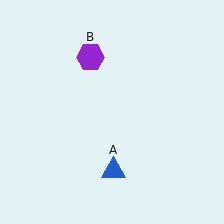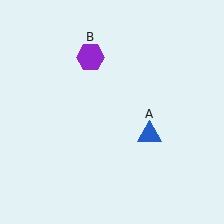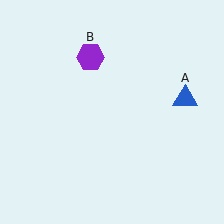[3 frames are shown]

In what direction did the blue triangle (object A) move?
The blue triangle (object A) moved up and to the right.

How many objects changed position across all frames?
1 object changed position: blue triangle (object A).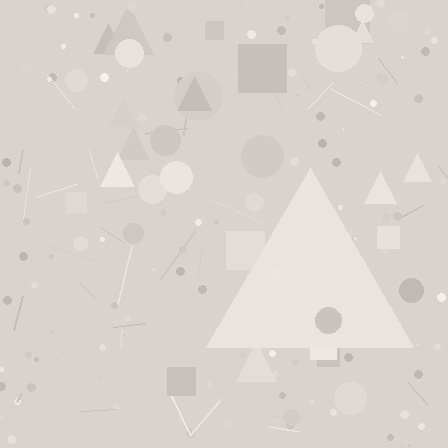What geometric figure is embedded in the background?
A triangle is embedded in the background.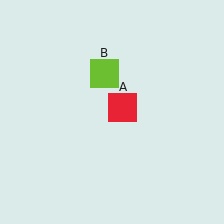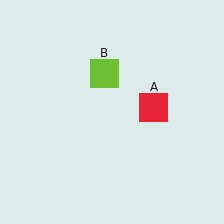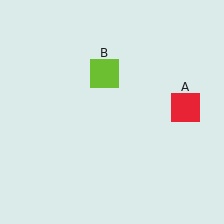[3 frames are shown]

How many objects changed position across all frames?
1 object changed position: red square (object A).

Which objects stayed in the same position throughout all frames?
Lime square (object B) remained stationary.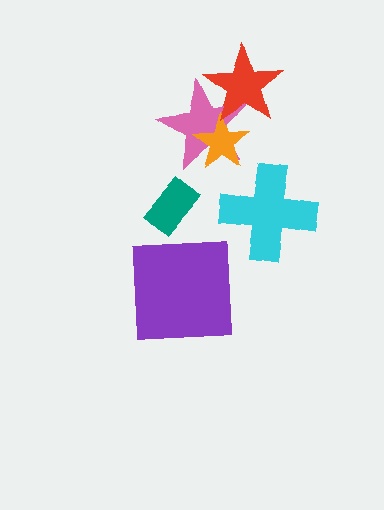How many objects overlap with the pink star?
2 objects overlap with the pink star.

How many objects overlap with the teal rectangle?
0 objects overlap with the teal rectangle.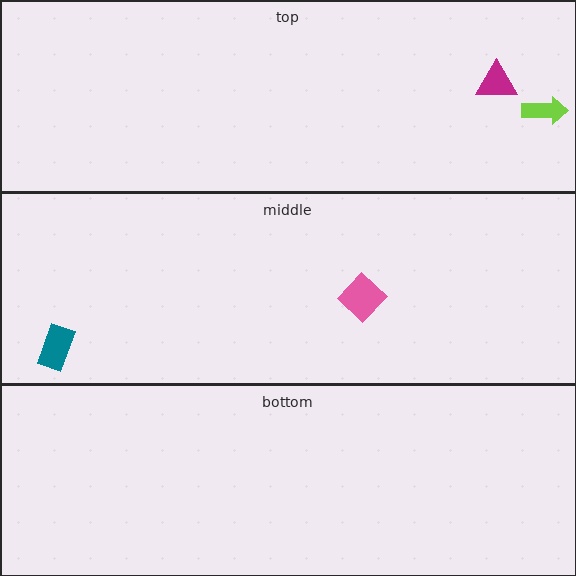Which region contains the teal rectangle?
The middle region.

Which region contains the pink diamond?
The middle region.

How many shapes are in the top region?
2.